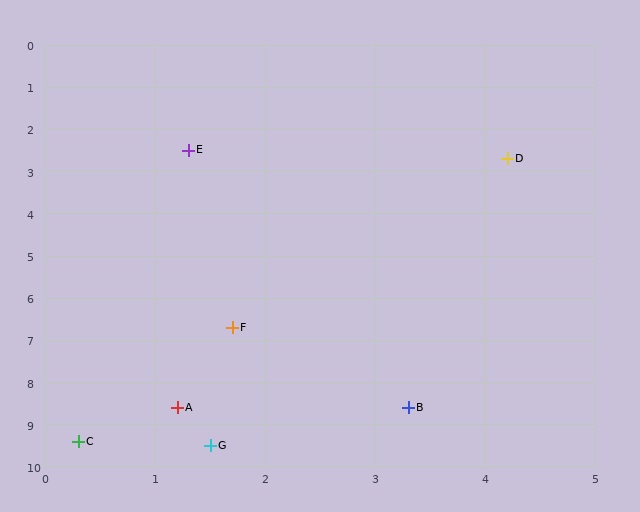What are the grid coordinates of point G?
Point G is at approximately (1.5, 9.5).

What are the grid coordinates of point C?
Point C is at approximately (0.3, 9.4).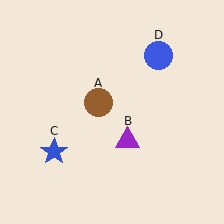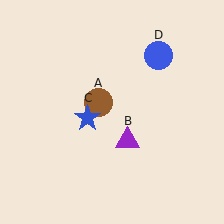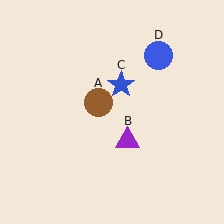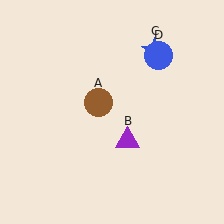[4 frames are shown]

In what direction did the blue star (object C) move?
The blue star (object C) moved up and to the right.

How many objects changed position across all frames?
1 object changed position: blue star (object C).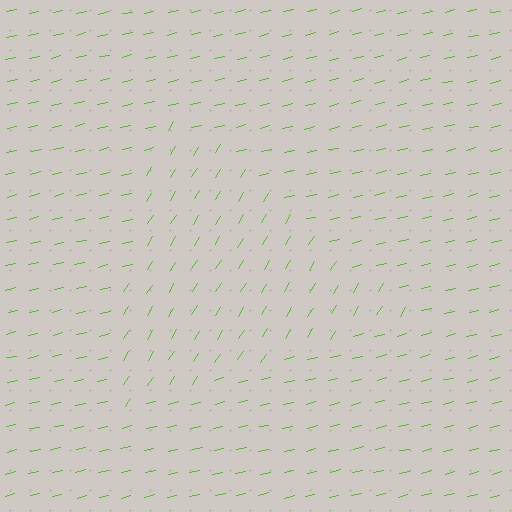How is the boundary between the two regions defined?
The boundary is defined purely by a change in line orientation (approximately 45 degrees difference). All lines are the same color and thickness.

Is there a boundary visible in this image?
Yes, there is a texture boundary formed by a change in line orientation.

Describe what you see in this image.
The image is filled with small lime line segments. A triangle region in the image has lines oriented differently from the surrounding lines, creating a visible texture boundary.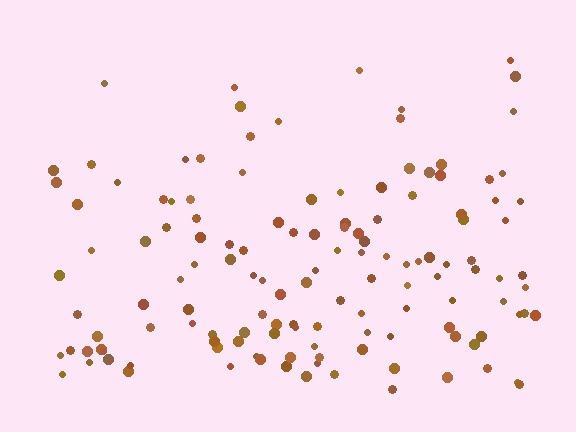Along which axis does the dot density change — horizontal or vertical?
Vertical.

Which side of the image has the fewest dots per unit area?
The top.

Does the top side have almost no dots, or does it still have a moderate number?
Still a moderate number, just noticeably fewer than the bottom.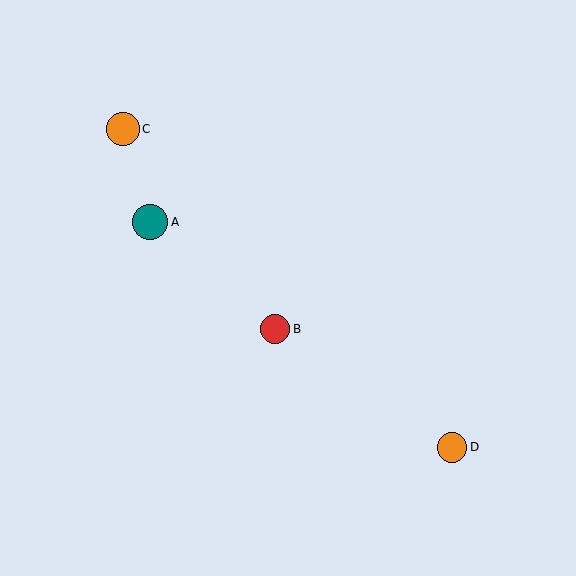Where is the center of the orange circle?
The center of the orange circle is at (123, 129).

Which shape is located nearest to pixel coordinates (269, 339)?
The red circle (labeled B) at (275, 329) is nearest to that location.